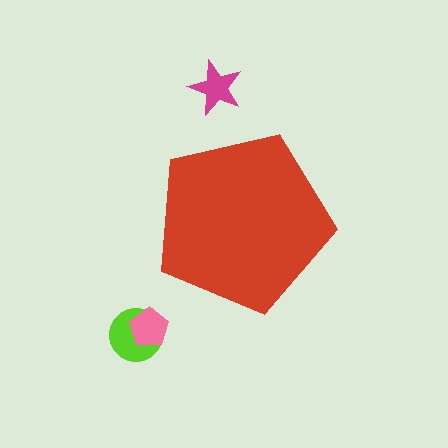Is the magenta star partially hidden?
No, the magenta star is fully visible.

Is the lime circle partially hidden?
No, the lime circle is fully visible.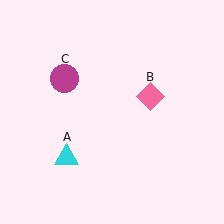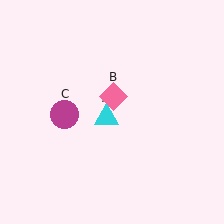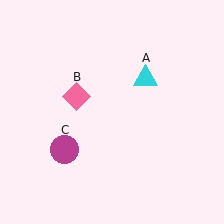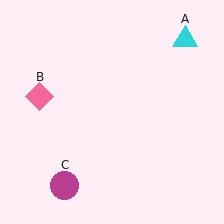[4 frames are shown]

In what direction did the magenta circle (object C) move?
The magenta circle (object C) moved down.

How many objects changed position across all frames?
3 objects changed position: cyan triangle (object A), pink diamond (object B), magenta circle (object C).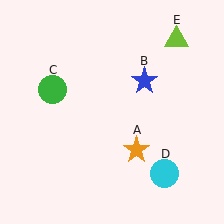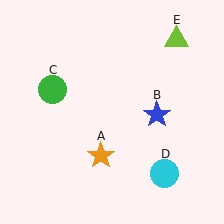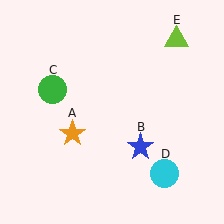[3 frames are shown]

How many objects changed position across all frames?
2 objects changed position: orange star (object A), blue star (object B).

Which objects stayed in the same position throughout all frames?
Green circle (object C) and cyan circle (object D) and lime triangle (object E) remained stationary.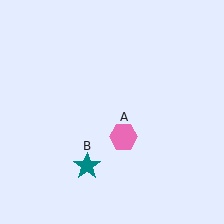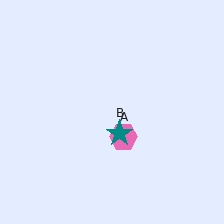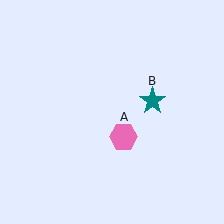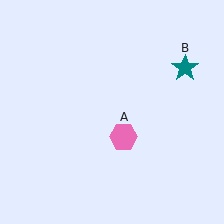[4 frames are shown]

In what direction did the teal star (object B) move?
The teal star (object B) moved up and to the right.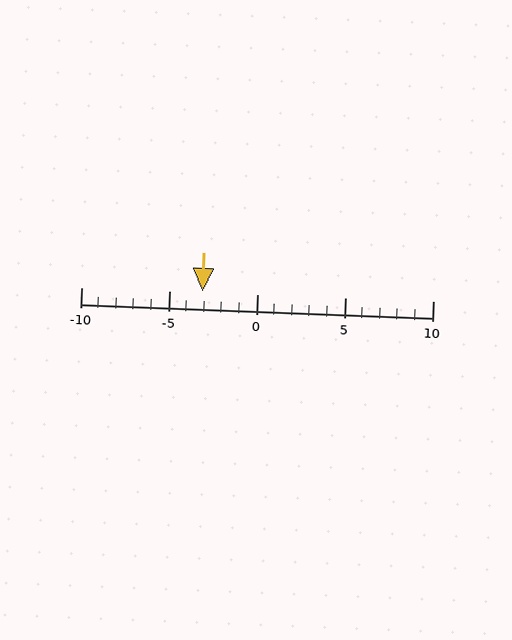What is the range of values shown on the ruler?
The ruler shows values from -10 to 10.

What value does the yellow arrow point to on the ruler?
The yellow arrow points to approximately -3.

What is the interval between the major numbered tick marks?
The major tick marks are spaced 5 units apart.